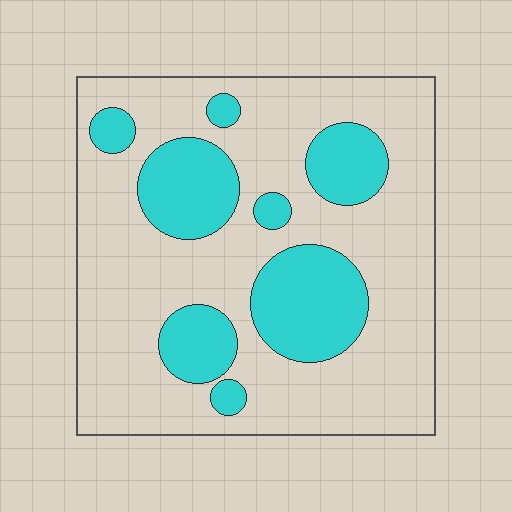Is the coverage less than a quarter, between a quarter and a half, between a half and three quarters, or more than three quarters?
Between a quarter and a half.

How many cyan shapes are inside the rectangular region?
8.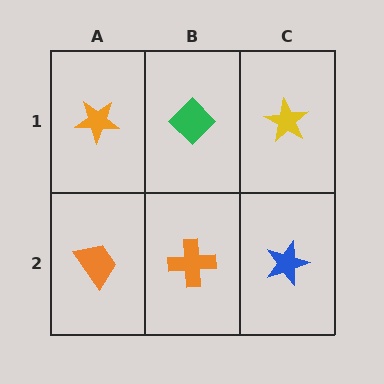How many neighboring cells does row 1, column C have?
2.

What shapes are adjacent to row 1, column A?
An orange trapezoid (row 2, column A), a green diamond (row 1, column B).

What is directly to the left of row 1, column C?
A green diamond.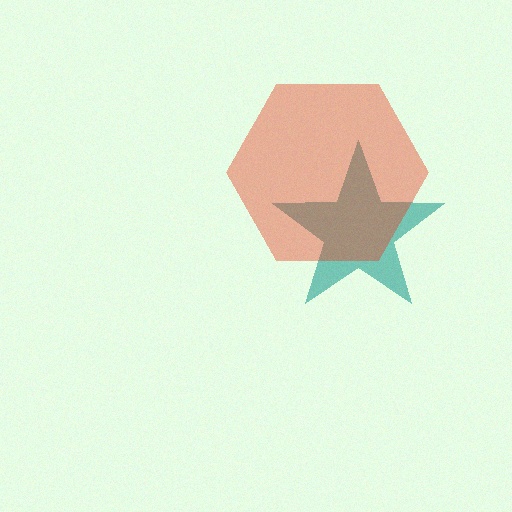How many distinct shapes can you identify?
There are 2 distinct shapes: a teal star, a red hexagon.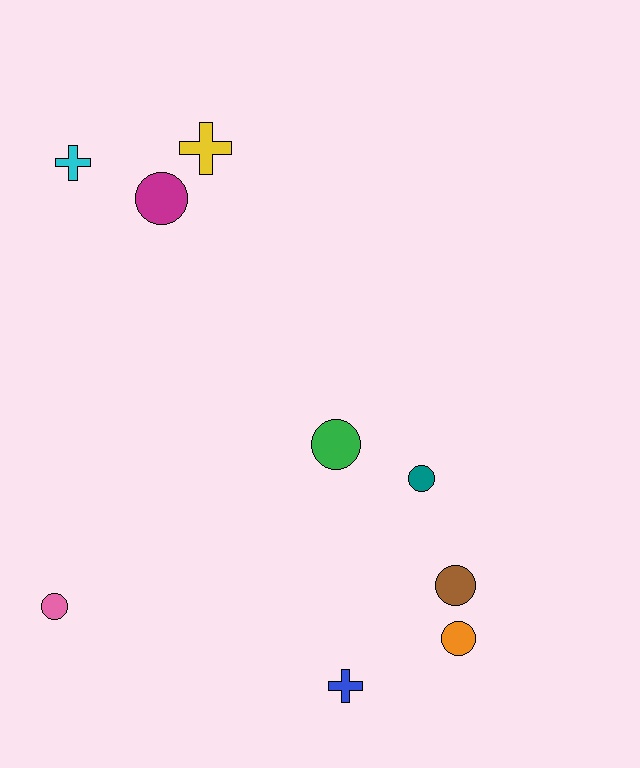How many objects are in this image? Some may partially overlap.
There are 9 objects.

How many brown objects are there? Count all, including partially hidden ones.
There is 1 brown object.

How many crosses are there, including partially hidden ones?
There are 3 crosses.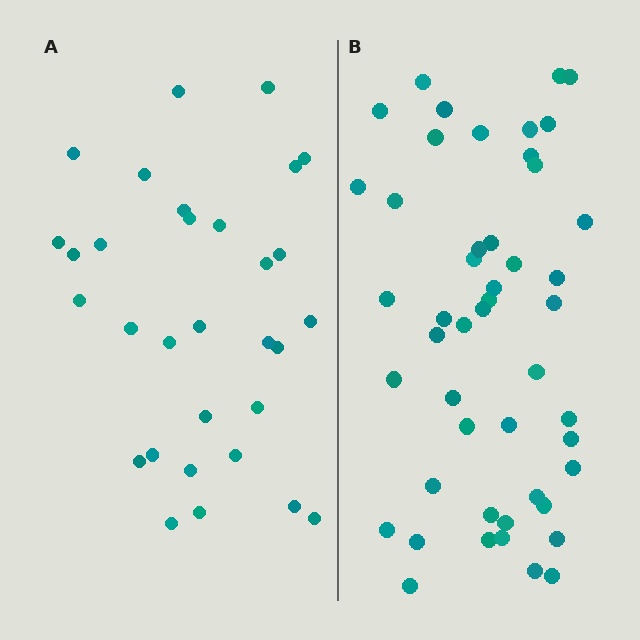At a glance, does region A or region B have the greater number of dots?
Region B (the right region) has more dots.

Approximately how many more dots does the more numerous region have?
Region B has approximately 15 more dots than region A.